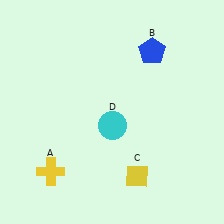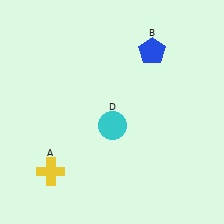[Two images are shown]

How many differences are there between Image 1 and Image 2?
There is 1 difference between the two images.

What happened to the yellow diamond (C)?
The yellow diamond (C) was removed in Image 2. It was in the bottom-right area of Image 1.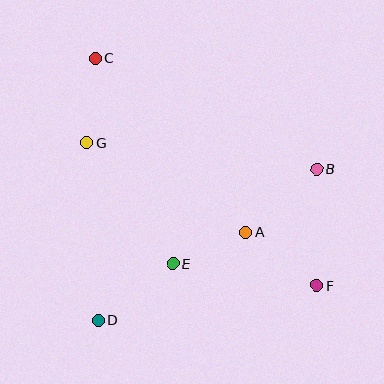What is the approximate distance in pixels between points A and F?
The distance between A and F is approximately 89 pixels.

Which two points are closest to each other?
Points A and E are closest to each other.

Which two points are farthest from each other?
Points C and F are farthest from each other.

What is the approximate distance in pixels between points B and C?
The distance between B and C is approximately 248 pixels.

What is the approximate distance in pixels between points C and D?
The distance between C and D is approximately 262 pixels.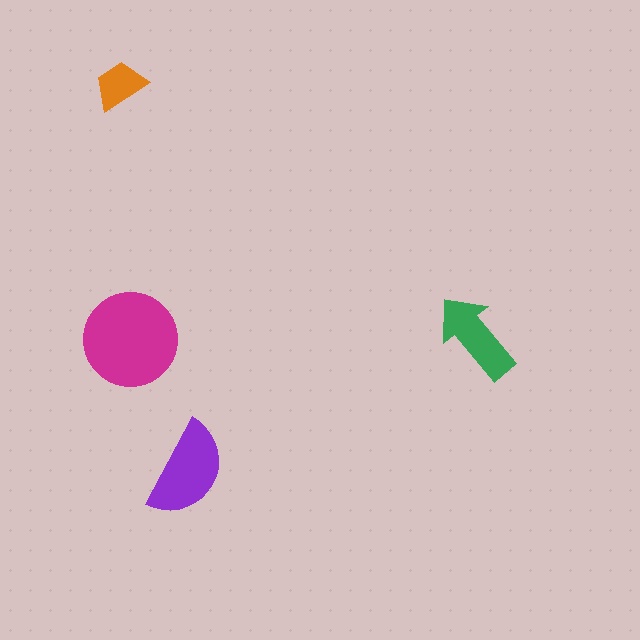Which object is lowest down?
The purple semicircle is bottommost.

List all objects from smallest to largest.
The orange trapezoid, the green arrow, the purple semicircle, the magenta circle.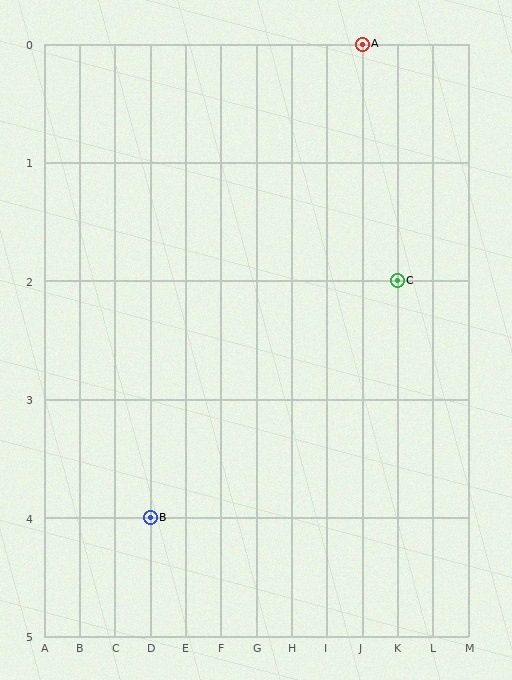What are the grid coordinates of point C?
Point C is at grid coordinates (K, 2).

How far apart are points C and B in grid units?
Points C and B are 7 columns and 2 rows apart (about 7.3 grid units diagonally).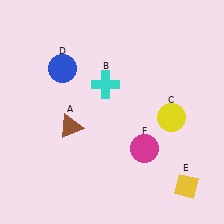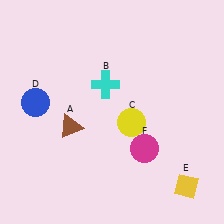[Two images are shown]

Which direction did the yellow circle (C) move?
The yellow circle (C) moved left.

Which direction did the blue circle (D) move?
The blue circle (D) moved down.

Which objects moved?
The objects that moved are: the yellow circle (C), the blue circle (D).